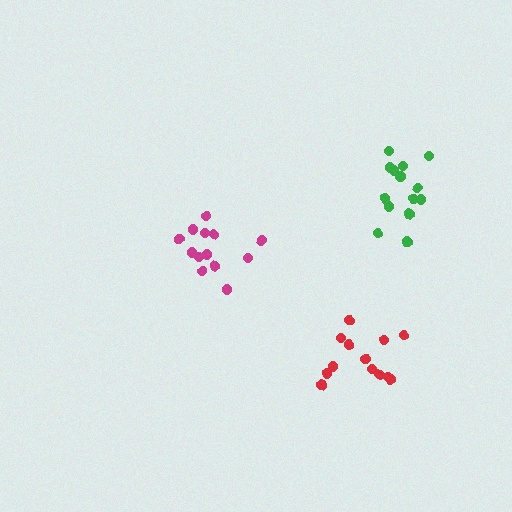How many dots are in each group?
Group 1: 13 dots, Group 2: 13 dots, Group 3: 14 dots (40 total).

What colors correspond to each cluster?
The clusters are colored: red, magenta, green.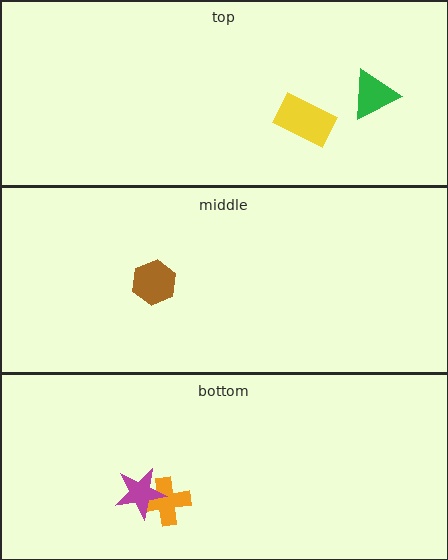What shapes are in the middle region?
The brown hexagon.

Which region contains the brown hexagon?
The middle region.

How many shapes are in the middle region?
1.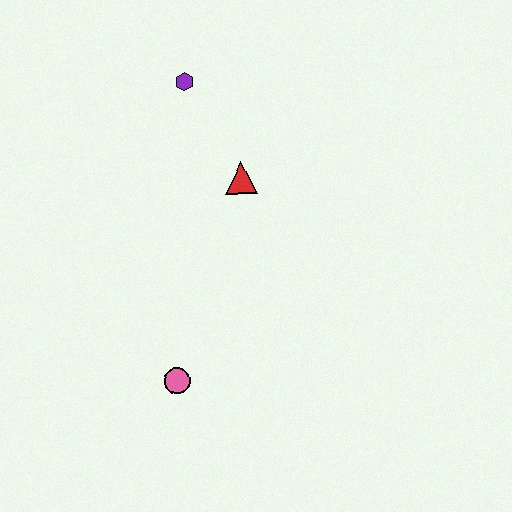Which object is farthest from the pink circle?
The purple hexagon is farthest from the pink circle.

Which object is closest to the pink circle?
The red triangle is closest to the pink circle.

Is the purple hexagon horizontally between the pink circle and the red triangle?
Yes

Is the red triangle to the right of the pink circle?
Yes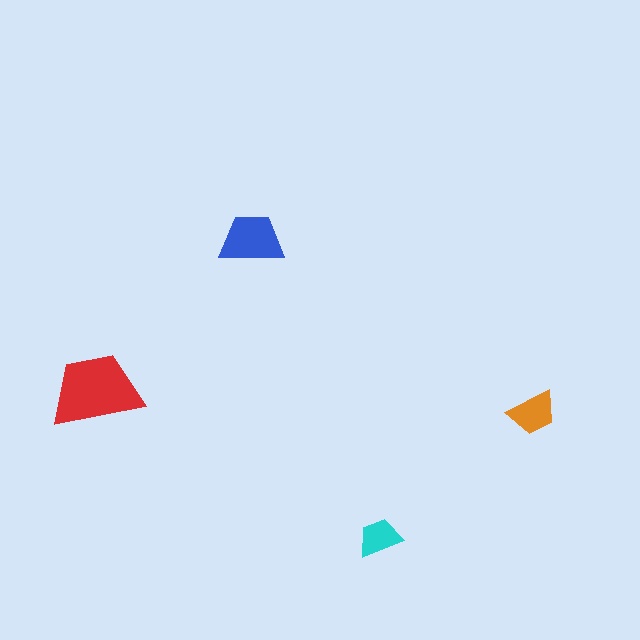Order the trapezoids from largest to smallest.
the red one, the blue one, the orange one, the cyan one.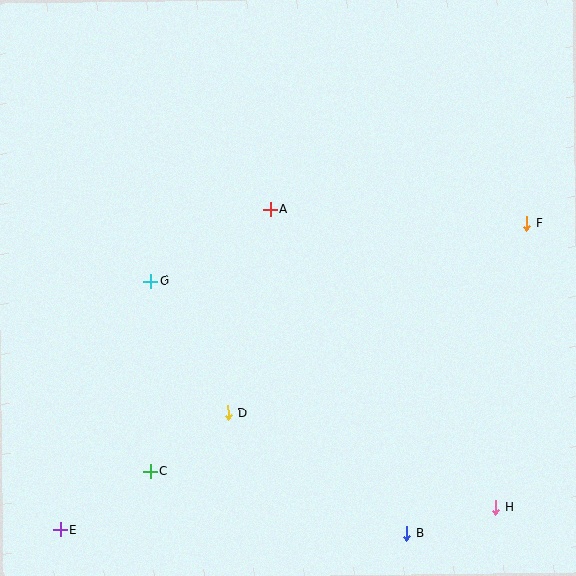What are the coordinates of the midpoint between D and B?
The midpoint between D and B is at (318, 473).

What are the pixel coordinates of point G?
Point G is at (151, 281).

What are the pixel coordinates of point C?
Point C is at (151, 471).